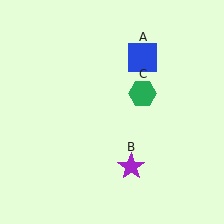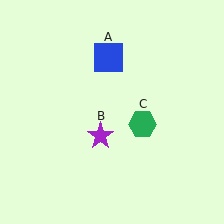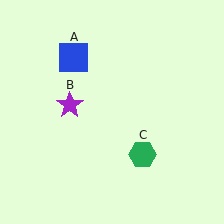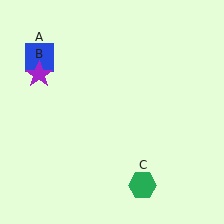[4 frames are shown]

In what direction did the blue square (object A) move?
The blue square (object A) moved left.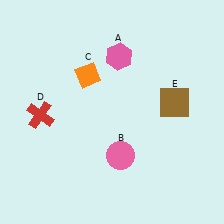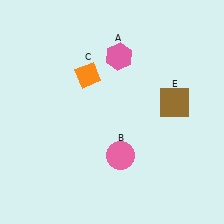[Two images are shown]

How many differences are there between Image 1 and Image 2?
There is 1 difference between the two images.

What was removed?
The red cross (D) was removed in Image 2.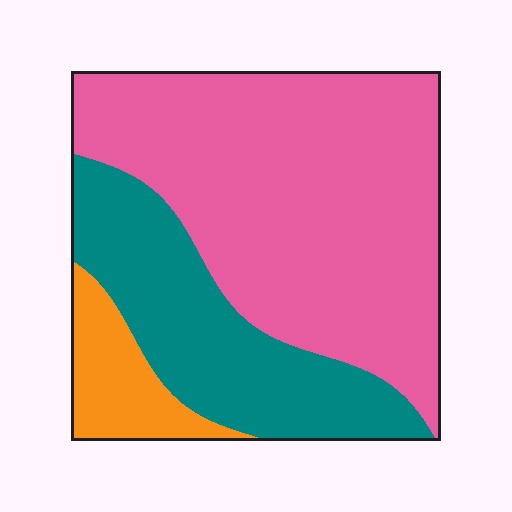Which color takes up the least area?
Orange, at roughly 10%.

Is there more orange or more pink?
Pink.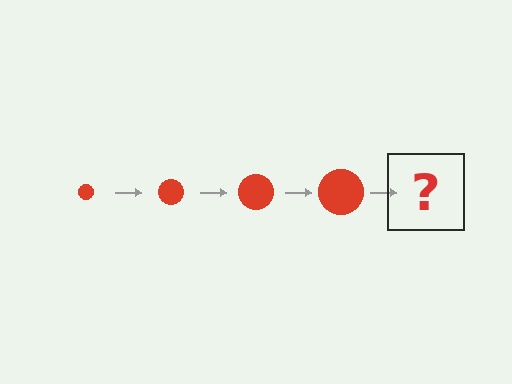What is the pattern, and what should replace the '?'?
The pattern is that the circle gets progressively larger each step. The '?' should be a red circle, larger than the previous one.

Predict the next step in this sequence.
The next step is a red circle, larger than the previous one.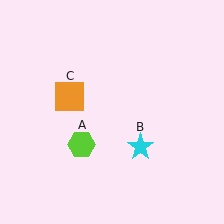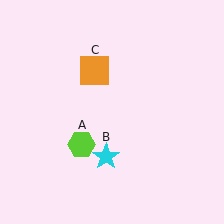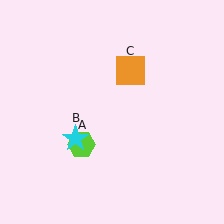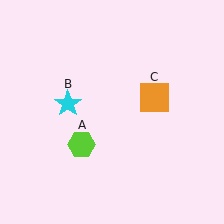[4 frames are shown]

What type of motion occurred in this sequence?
The cyan star (object B), orange square (object C) rotated clockwise around the center of the scene.